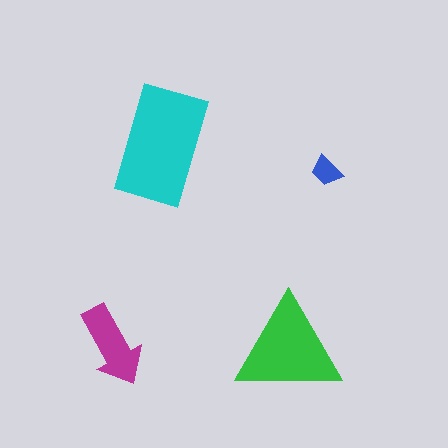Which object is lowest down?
The green triangle is bottommost.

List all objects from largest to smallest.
The cyan rectangle, the green triangle, the magenta arrow, the blue trapezoid.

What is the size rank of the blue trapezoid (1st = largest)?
4th.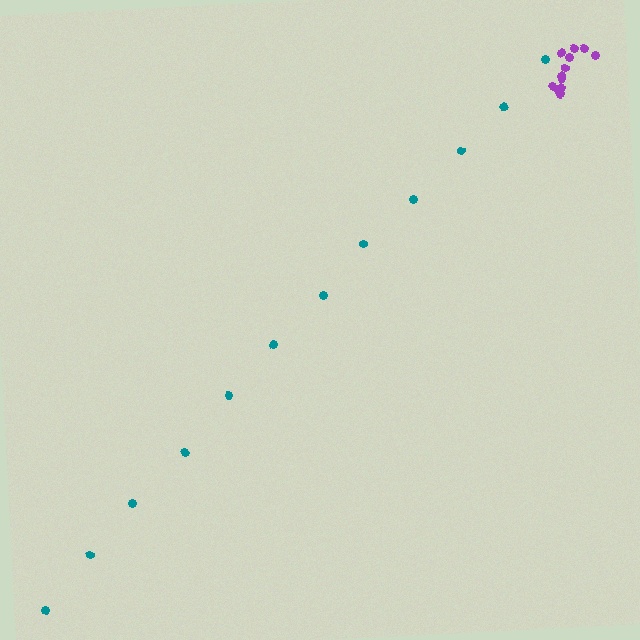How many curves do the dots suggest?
There are 2 distinct paths.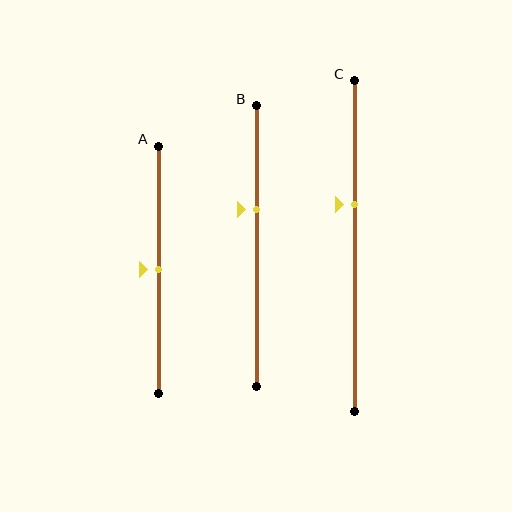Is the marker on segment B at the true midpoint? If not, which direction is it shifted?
No, the marker on segment B is shifted upward by about 13% of the segment length.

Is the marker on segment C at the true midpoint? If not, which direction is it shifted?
No, the marker on segment C is shifted upward by about 13% of the segment length.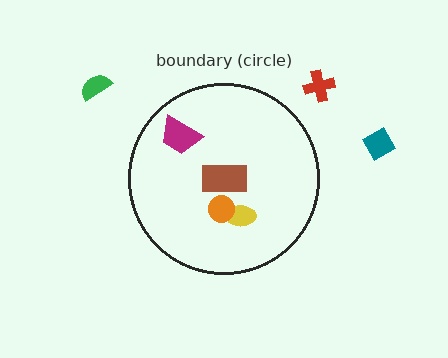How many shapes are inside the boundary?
4 inside, 3 outside.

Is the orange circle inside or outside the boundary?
Inside.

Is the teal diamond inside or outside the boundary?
Outside.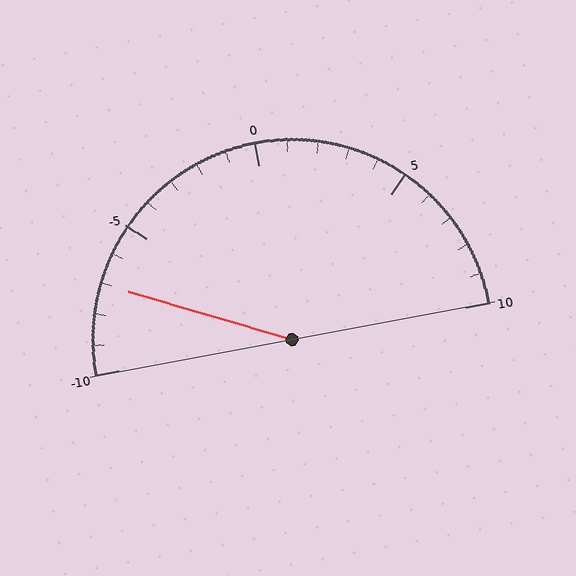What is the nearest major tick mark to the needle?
The nearest major tick mark is -5.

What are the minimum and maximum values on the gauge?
The gauge ranges from -10 to 10.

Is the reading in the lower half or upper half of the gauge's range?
The reading is in the lower half of the range (-10 to 10).